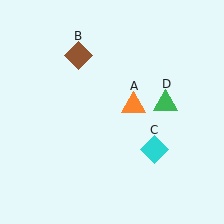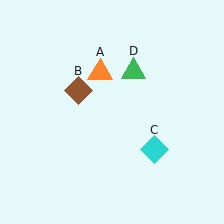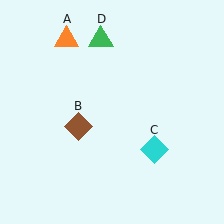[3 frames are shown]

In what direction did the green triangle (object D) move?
The green triangle (object D) moved up and to the left.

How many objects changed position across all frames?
3 objects changed position: orange triangle (object A), brown diamond (object B), green triangle (object D).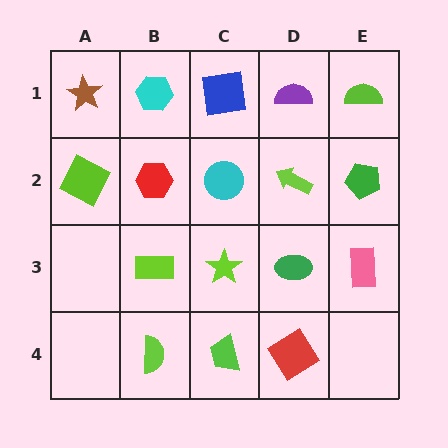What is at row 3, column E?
A pink rectangle.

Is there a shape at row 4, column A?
No, that cell is empty.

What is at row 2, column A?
A lime square.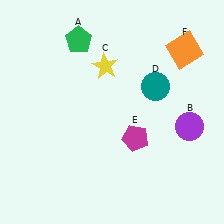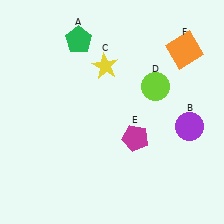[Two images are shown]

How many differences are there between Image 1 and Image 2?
There is 1 difference between the two images.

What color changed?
The circle (D) changed from teal in Image 1 to lime in Image 2.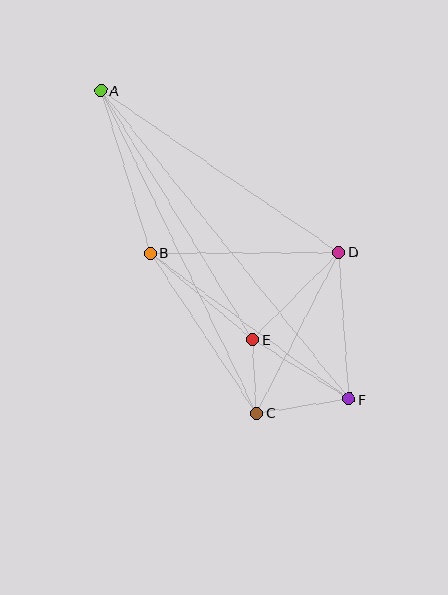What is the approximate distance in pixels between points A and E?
The distance between A and E is approximately 292 pixels.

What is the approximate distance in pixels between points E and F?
The distance between E and F is approximately 114 pixels.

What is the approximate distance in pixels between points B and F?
The distance between B and F is approximately 246 pixels.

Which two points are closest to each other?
Points C and E are closest to each other.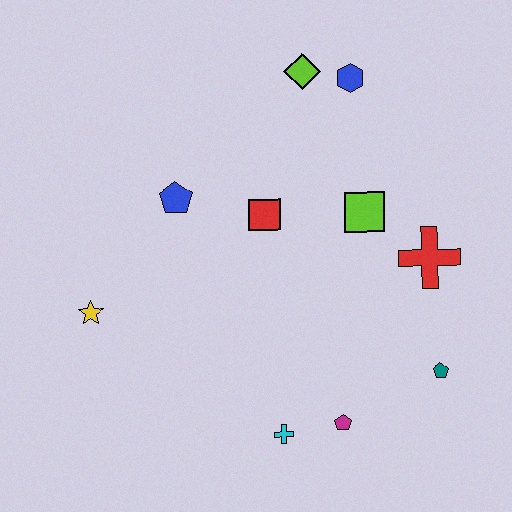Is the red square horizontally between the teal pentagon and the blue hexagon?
No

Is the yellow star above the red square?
No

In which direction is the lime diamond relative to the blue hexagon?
The lime diamond is to the left of the blue hexagon.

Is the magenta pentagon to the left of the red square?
No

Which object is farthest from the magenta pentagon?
The lime diamond is farthest from the magenta pentagon.